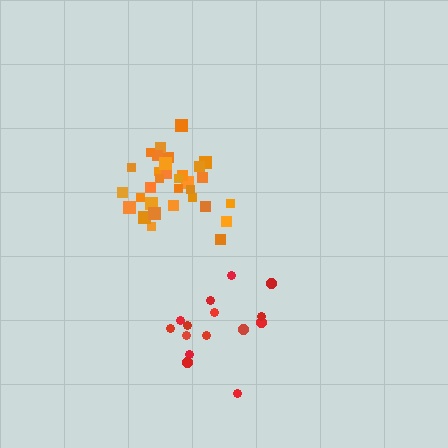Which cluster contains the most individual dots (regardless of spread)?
Orange (32).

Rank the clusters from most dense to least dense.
orange, red.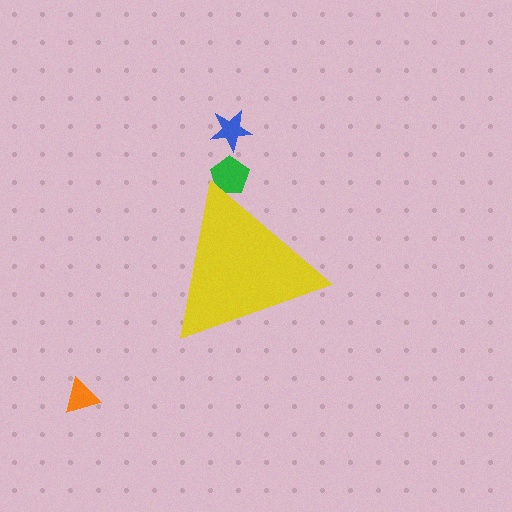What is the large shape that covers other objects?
A yellow triangle.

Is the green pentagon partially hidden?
Yes, the green pentagon is partially hidden behind the yellow triangle.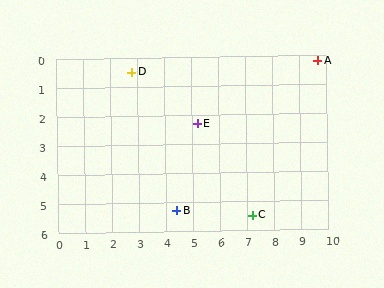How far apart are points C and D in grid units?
Points C and D are about 6.7 grid units apart.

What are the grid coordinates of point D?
Point D is at approximately (2.8, 0.5).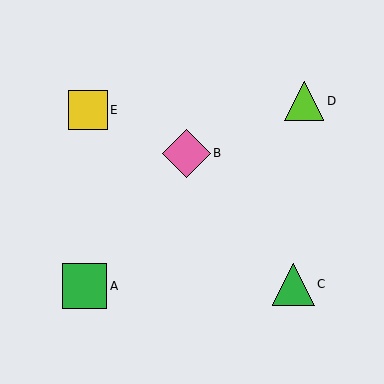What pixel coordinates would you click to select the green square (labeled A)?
Click at (85, 286) to select the green square A.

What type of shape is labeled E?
Shape E is a yellow square.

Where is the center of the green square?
The center of the green square is at (85, 286).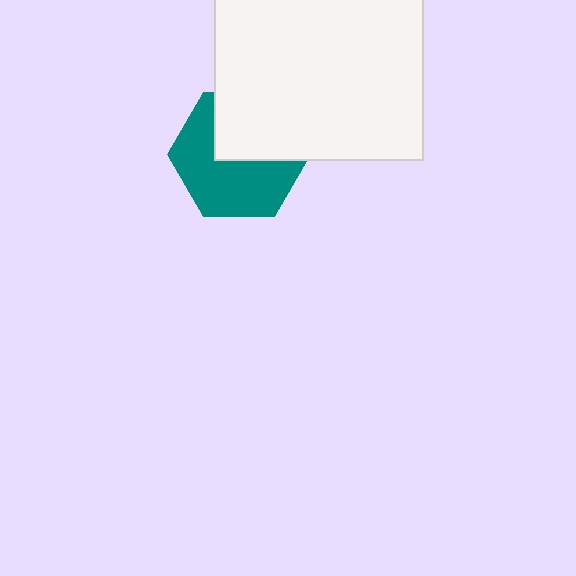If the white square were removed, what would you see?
You would see the complete teal hexagon.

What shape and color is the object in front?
The object in front is a white square.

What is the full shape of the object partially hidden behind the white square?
The partially hidden object is a teal hexagon.